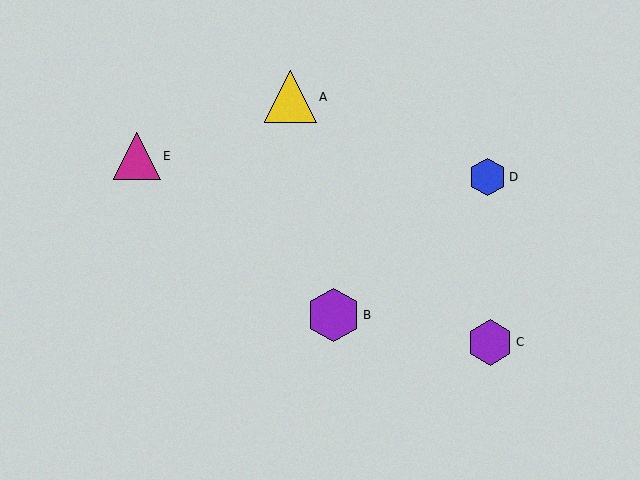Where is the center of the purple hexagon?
The center of the purple hexagon is at (490, 343).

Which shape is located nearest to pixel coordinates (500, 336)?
The purple hexagon (labeled C) at (490, 343) is nearest to that location.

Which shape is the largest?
The purple hexagon (labeled B) is the largest.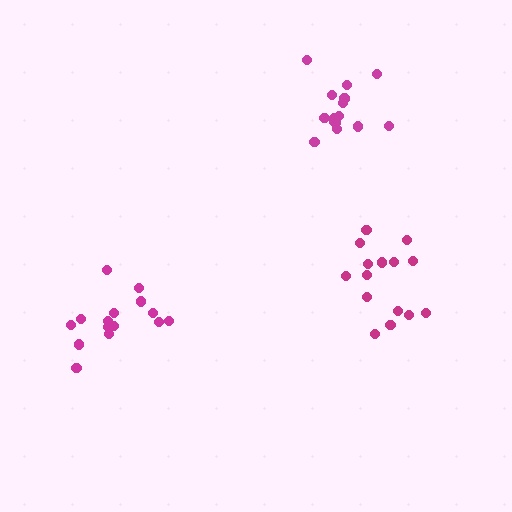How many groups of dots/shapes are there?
There are 3 groups.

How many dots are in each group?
Group 1: 15 dots, Group 2: 15 dots, Group 3: 15 dots (45 total).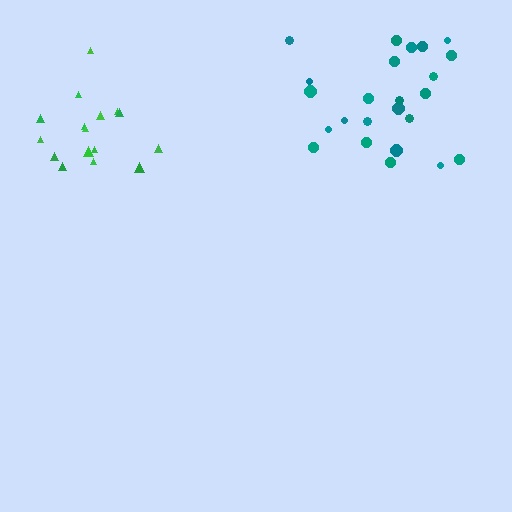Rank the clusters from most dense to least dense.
green, teal.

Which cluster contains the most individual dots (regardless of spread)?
Teal (24).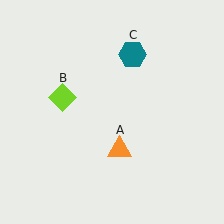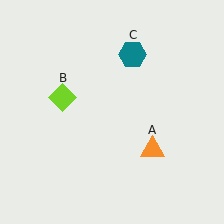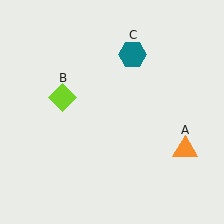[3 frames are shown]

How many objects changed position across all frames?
1 object changed position: orange triangle (object A).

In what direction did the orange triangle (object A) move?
The orange triangle (object A) moved right.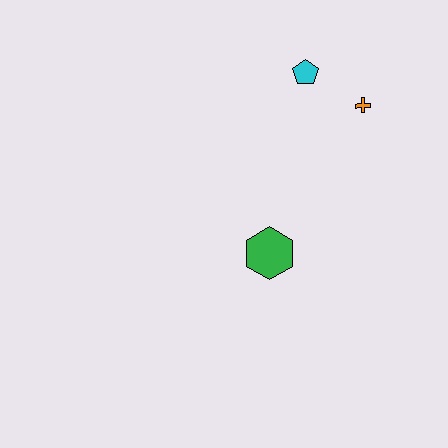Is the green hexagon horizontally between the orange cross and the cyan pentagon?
No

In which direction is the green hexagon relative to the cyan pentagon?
The green hexagon is below the cyan pentagon.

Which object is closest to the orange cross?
The cyan pentagon is closest to the orange cross.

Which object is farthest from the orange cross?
The green hexagon is farthest from the orange cross.